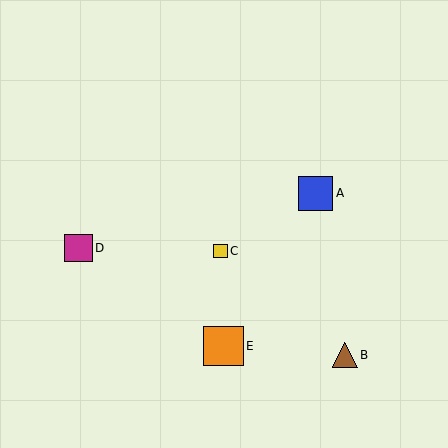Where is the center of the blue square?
The center of the blue square is at (315, 193).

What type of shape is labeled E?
Shape E is an orange square.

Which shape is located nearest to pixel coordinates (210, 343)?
The orange square (labeled E) at (223, 346) is nearest to that location.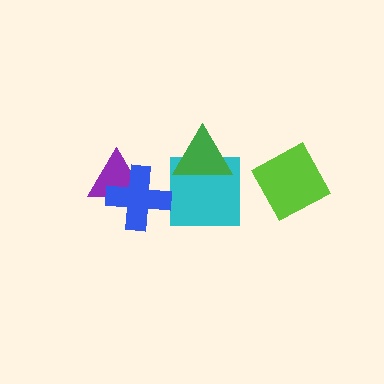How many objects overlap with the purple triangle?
1 object overlaps with the purple triangle.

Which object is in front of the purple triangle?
The blue cross is in front of the purple triangle.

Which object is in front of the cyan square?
The green triangle is in front of the cyan square.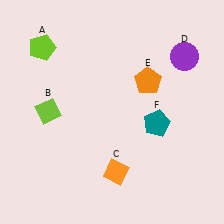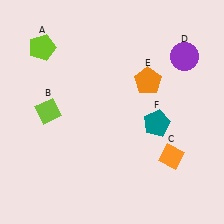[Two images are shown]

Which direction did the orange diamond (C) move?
The orange diamond (C) moved right.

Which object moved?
The orange diamond (C) moved right.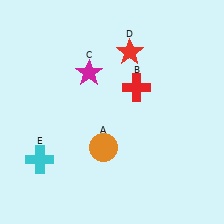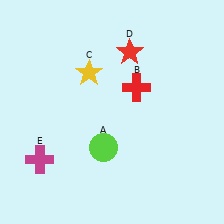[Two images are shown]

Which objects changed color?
A changed from orange to lime. C changed from magenta to yellow. E changed from cyan to magenta.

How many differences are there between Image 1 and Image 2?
There are 3 differences between the two images.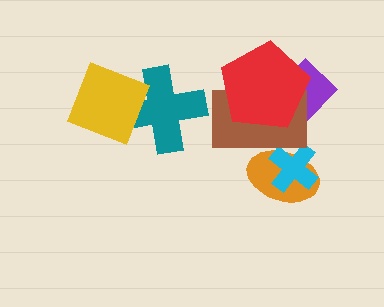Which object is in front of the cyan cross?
The brown rectangle is in front of the cyan cross.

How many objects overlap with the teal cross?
1 object overlaps with the teal cross.